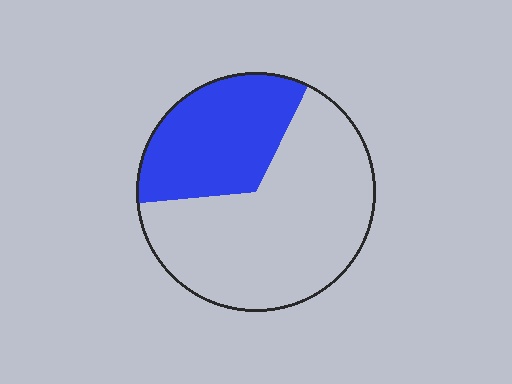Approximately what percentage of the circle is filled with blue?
Approximately 35%.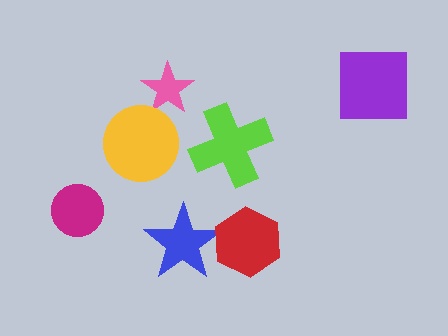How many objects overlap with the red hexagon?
1 object overlaps with the red hexagon.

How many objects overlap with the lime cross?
0 objects overlap with the lime cross.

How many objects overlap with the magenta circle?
0 objects overlap with the magenta circle.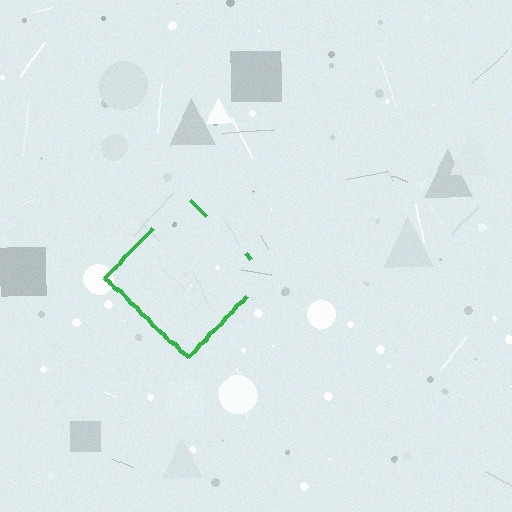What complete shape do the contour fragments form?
The contour fragments form a diamond.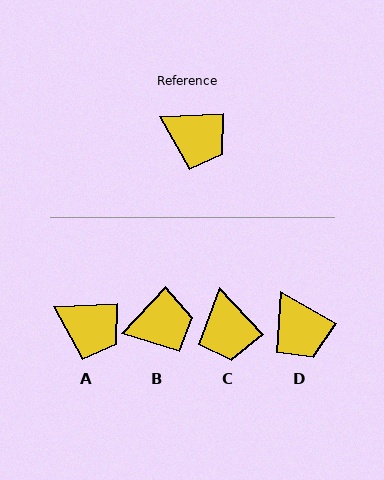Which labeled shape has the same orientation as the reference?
A.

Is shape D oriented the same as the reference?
No, it is off by about 32 degrees.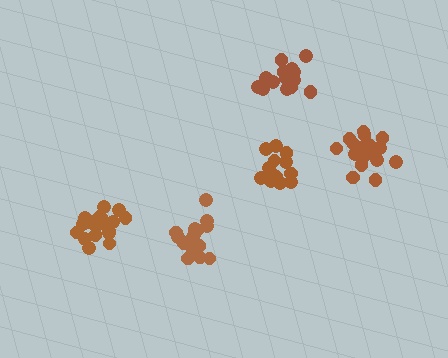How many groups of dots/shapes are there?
There are 5 groups.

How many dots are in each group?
Group 1: 19 dots, Group 2: 18 dots, Group 3: 19 dots, Group 4: 14 dots, Group 5: 15 dots (85 total).